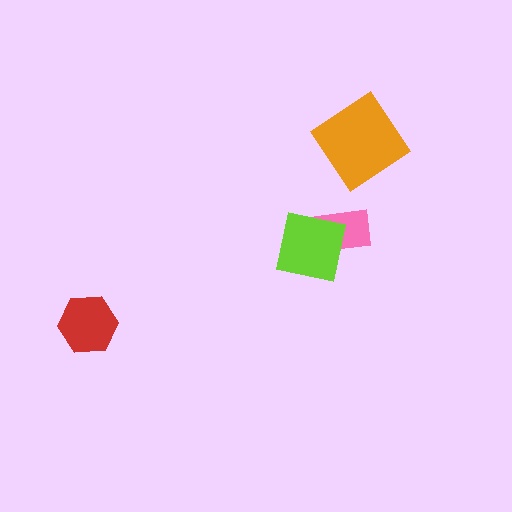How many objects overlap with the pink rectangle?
1 object overlaps with the pink rectangle.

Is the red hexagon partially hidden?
No, no other shape covers it.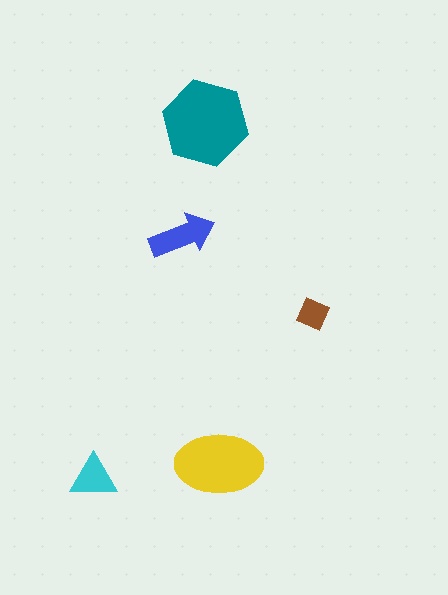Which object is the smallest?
The brown diamond.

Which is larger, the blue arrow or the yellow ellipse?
The yellow ellipse.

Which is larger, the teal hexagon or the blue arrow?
The teal hexagon.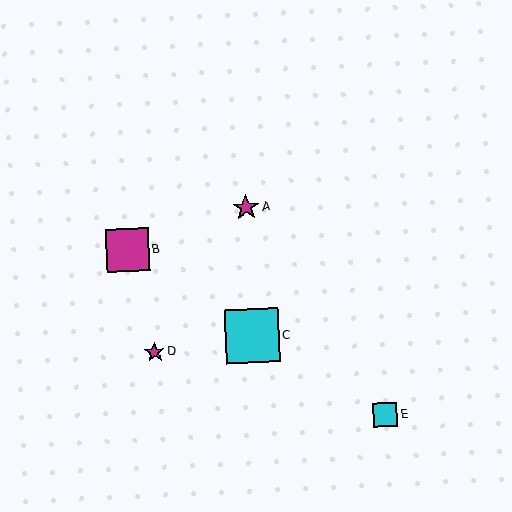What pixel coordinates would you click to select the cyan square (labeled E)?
Click at (385, 415) to select the cyan square E.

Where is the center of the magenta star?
The center of the magenta star is at (155, 352).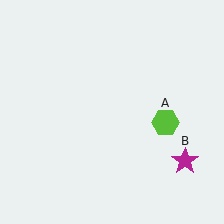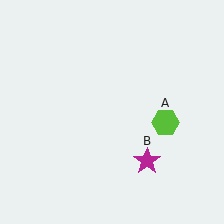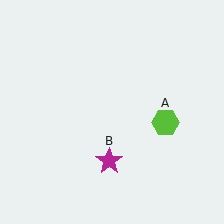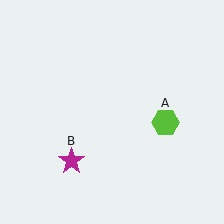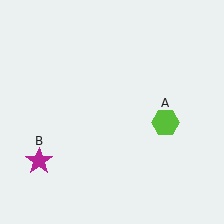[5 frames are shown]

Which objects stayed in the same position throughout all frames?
Lime hexagon (object A) remained stationary.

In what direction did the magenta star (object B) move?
The magenta star (object B) moved left.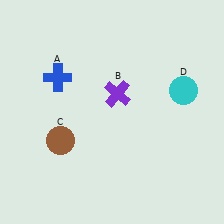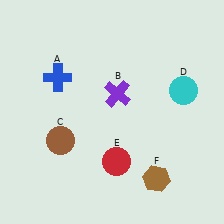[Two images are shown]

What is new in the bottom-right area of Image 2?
A brown hexagon (F) was added in the bottom-right area of Image 2.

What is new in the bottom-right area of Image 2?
A red circle (E) was added in the bottom-right area of Image 2.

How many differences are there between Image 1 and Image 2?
There are 2 differences between the two images.